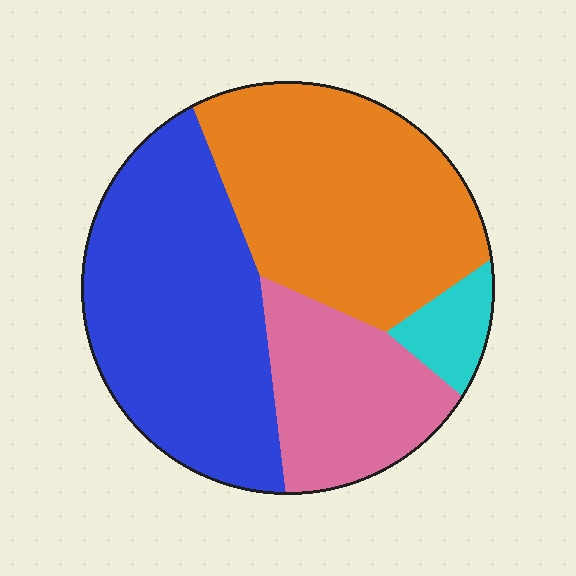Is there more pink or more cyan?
Pink.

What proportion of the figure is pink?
Pink covers 20% of the figure.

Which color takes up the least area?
Cyan, at roughly 5%.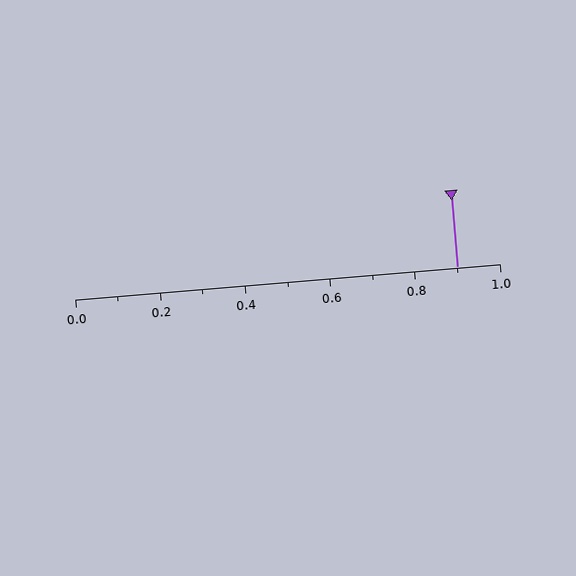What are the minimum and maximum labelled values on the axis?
The axis runs from 0.0 to 1.0.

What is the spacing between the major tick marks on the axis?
The major ticks are spaced 0.2 apart.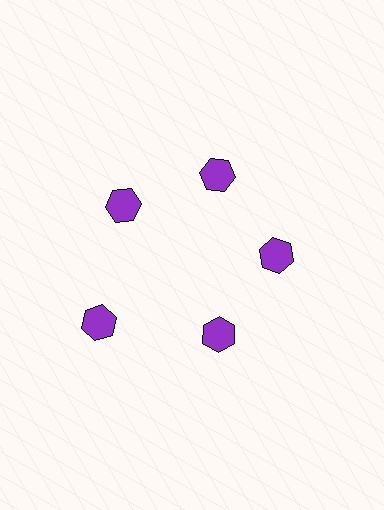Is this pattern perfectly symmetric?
No. The 5 purple hexagons are arranged in a ring, but one element near the 8 o'clock position is pushed outward from the center, breaking the 5-fold rotational symmetry.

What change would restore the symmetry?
The symmetry would be restored by moving it inward, back onto the ring so that all 5 hexagons sit at equal angles and equal distance from the center.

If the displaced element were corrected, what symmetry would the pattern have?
It would have 5-fold rotational symmetry — the pattern would map onto itself every 72 degrees.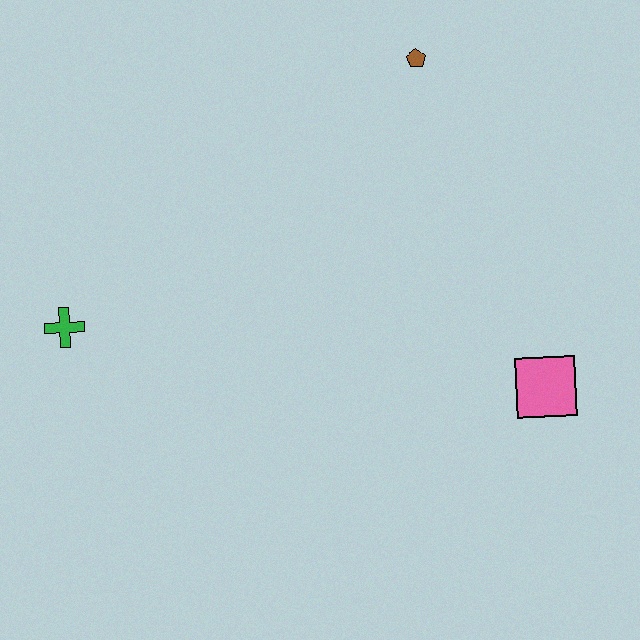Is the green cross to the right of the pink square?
No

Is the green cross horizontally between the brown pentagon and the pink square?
No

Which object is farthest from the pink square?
The green cross is farthest from the pink square.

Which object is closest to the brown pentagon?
The pink square is closest to the brown pentagon.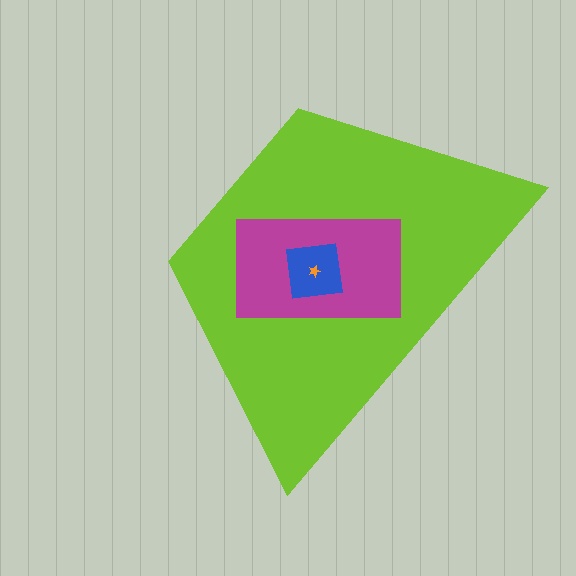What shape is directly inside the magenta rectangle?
The blue square.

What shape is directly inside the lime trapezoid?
The magenta rectangle.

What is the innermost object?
The orange star.